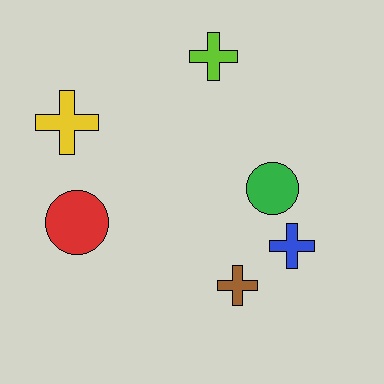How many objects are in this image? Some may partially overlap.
There are 6 objects.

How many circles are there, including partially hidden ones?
There are 2 circles.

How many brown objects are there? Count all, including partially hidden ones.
There is 1 brown object.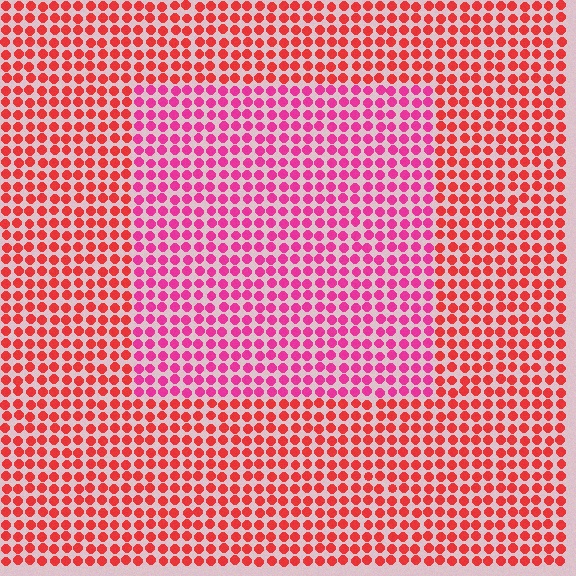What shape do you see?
I see a rectangle.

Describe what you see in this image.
The image is filled with small red elements in a uniform arrangement. A rectangle-shaped region is visible where the elements are tinted to a slightly different hue, forming a subtle color boundary.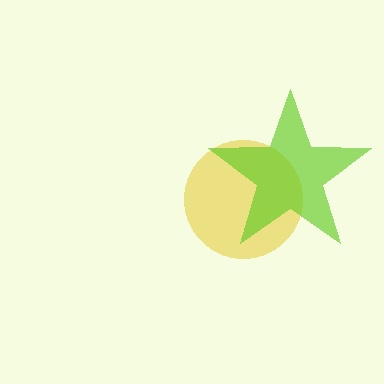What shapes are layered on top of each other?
The layered shapes are: a yellow circle, a lime star.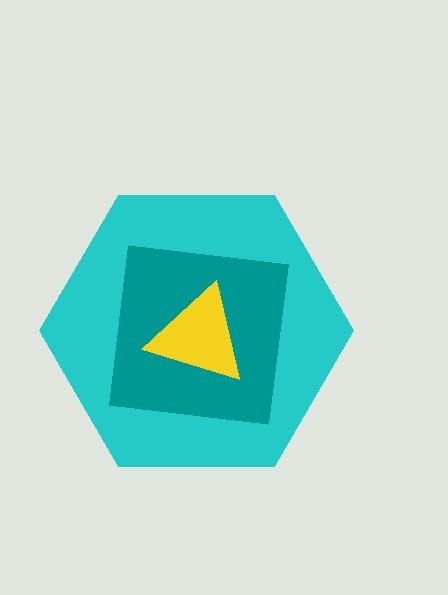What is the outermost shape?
The cyan hexagon.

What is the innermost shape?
The yellow triangle.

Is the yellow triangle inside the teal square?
Yes.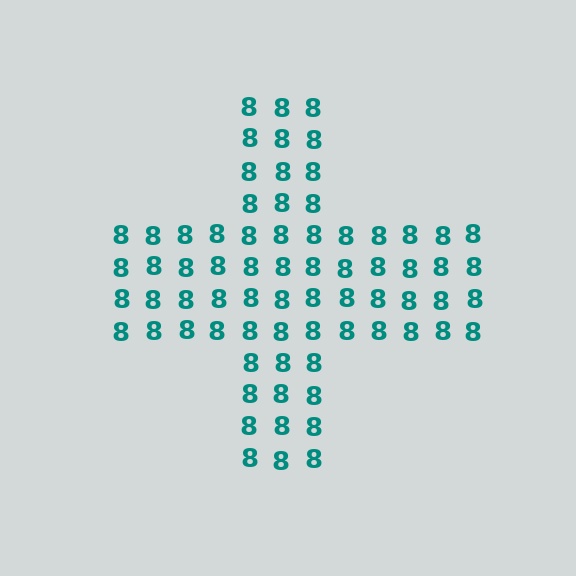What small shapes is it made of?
It is made of small digit 8's.